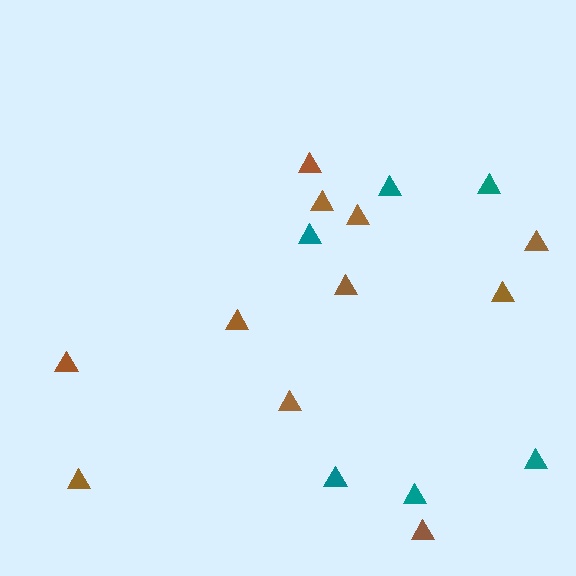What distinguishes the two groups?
There are 2 groups: one group of teal triangles (6) and one group of brown triangles (11).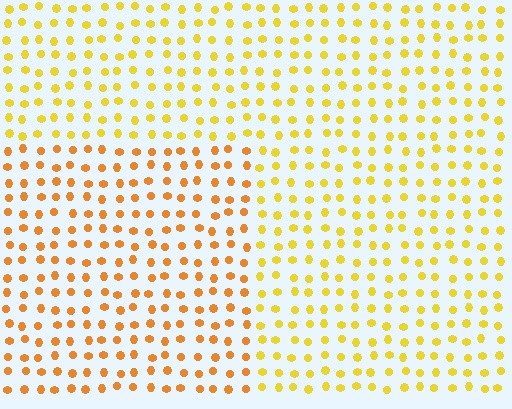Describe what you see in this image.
The image is filled with small yellow elements in a uniform arrangement. A rectangle-shaped region is visible where the elements are tinted to a slightly different hue, forming a subtle color boundary.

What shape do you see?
I see a rectangle.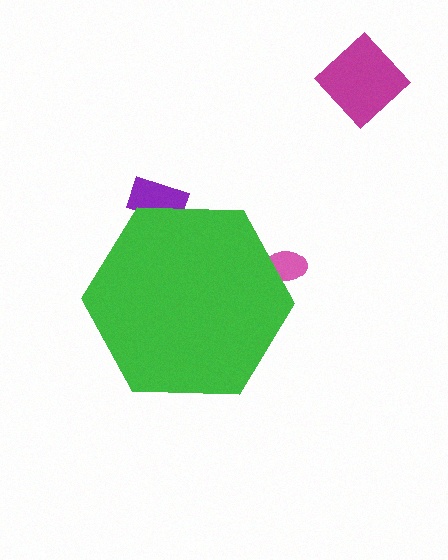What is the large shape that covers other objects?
A green hexagon.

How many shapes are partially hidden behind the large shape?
2 shapes are partially hidden.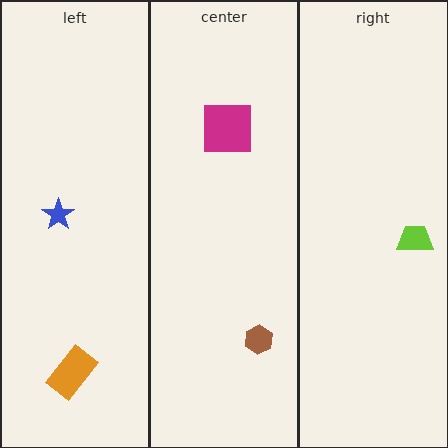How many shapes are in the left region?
2.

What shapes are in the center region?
The magenta square, the brown hexagon.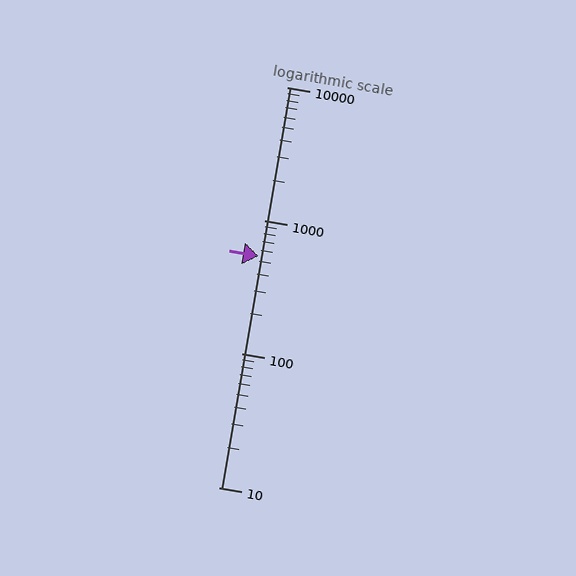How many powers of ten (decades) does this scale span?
The scale spans 3 decades, from 10 to 10000.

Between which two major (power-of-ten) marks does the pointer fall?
The pointer is between 100 and 1000.